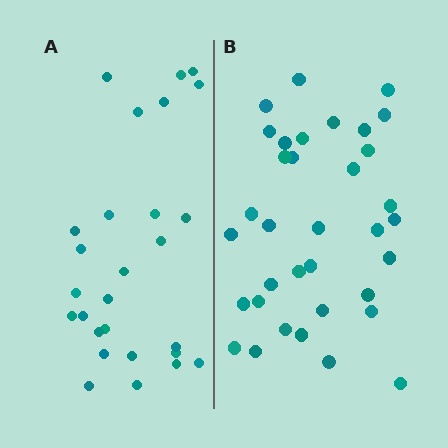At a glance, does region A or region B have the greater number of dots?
Region B (the right region) has more dots.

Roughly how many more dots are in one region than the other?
Region B has roughly 8 or so more dots than region A.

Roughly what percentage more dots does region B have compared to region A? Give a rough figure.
About 30% more.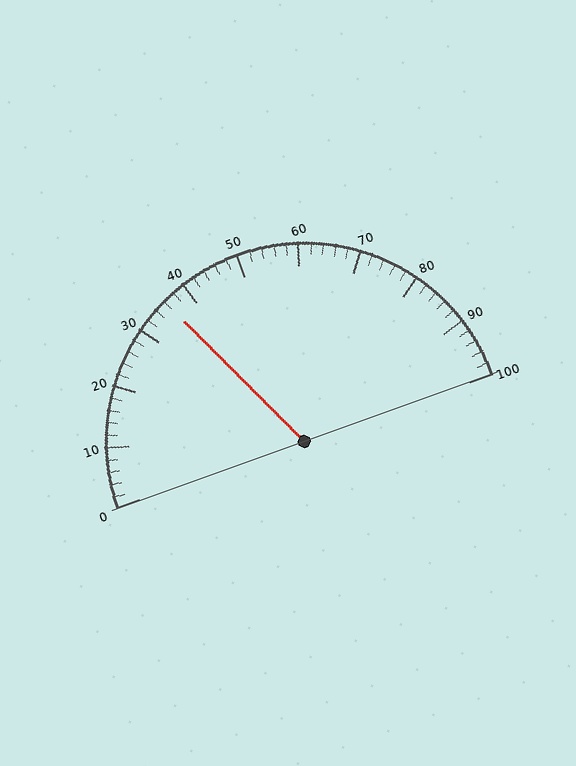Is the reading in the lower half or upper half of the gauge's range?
The reading is in the lower half of the range (0 to 100).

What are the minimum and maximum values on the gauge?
The gauge ranges from 0 to 100.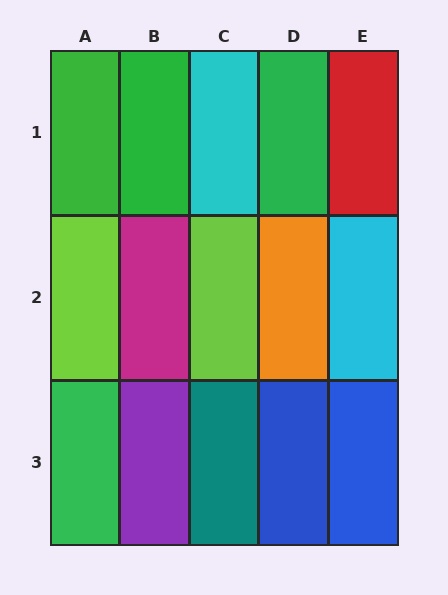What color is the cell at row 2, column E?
Cyan.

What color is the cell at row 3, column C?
Teal.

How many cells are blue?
2 cells are blue.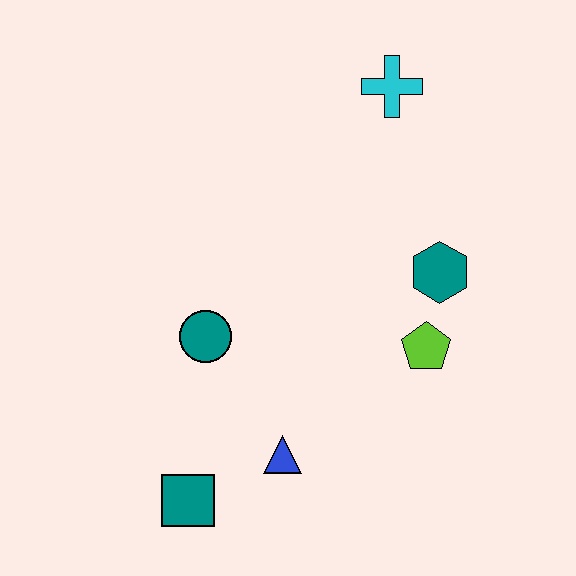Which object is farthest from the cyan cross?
The teal square is farthest from the cyan cross.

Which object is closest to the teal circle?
The blue triangle is closest to the teal circle.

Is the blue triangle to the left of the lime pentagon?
Yes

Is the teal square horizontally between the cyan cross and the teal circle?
No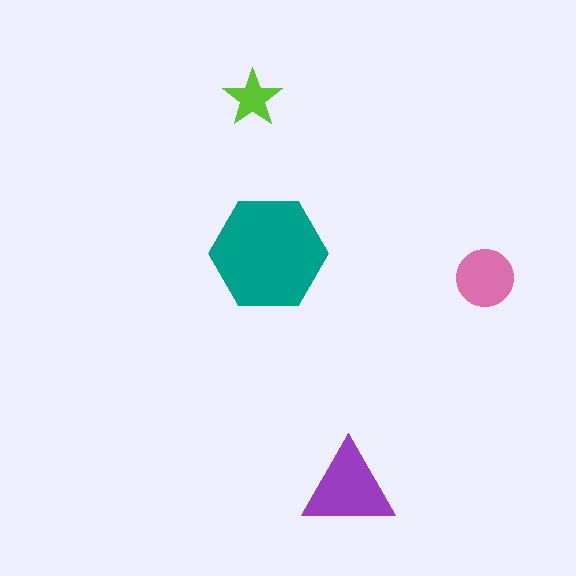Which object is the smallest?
The lime star.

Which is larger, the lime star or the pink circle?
The pink circle.